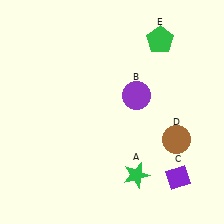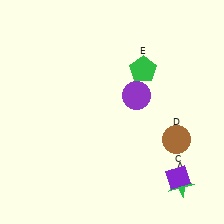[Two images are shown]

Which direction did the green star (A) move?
The green star (A) moved right.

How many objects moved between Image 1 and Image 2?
2 objects moved between the two images.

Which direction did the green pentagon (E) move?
The green pentagon (E) moved down.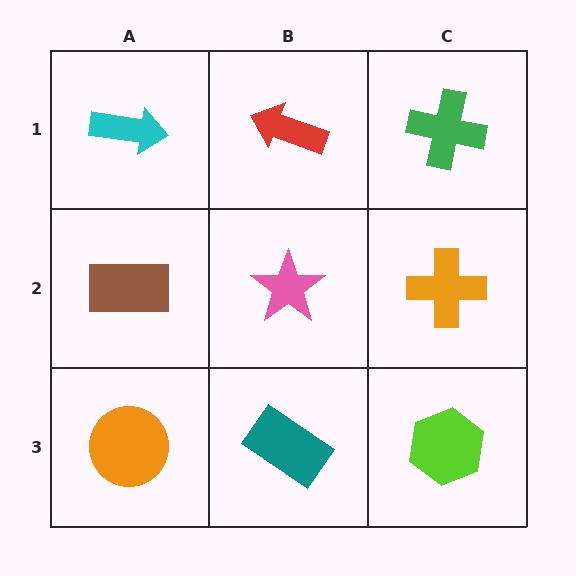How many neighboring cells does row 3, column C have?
2.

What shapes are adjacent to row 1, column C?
An orange cross (row 2, column C), a red arrow (row 1, column B).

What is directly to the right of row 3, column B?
A lime hexagon.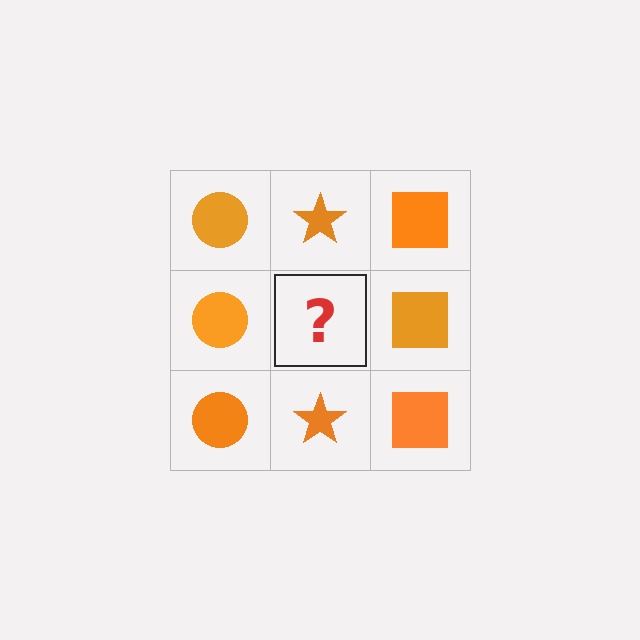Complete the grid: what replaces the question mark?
The question mark should be replaced with an orange star.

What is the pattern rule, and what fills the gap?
The rule is that each column has a consistent shape. The gap should be filled with an orange star.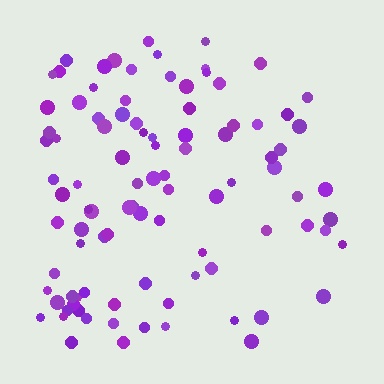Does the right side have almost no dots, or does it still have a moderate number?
Still a moderate number, just noticeably fewer than the left.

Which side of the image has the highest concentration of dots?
The left.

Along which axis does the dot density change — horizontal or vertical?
Horizontal.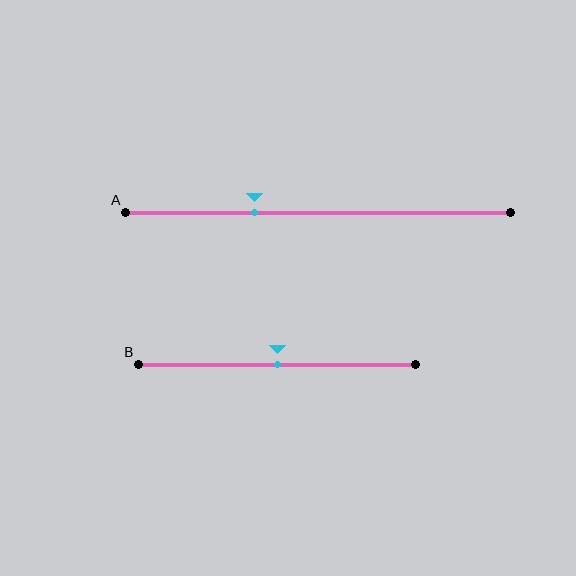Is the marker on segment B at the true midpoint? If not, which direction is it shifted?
Yes, the marker on segment B is at the true midpoint.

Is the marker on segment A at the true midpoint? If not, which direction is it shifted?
No, the marker on segment A is shifted to the left by about 16% of the segment length.